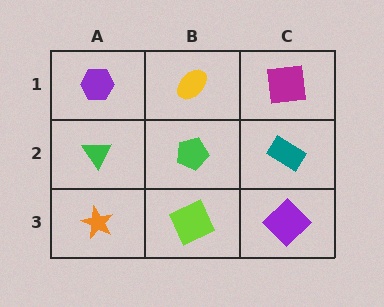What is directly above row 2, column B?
A yellow ellipse.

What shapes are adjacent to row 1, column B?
A green pentagon (row 2, column B), a purple hexagon (row 1, column A), a magenta square (row 1, column C).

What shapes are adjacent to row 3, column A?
A green triangle (row 2, column A), a lime square (row 3, column B).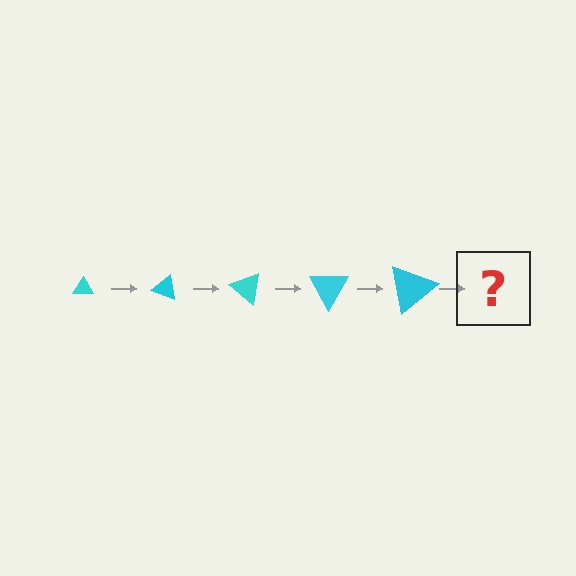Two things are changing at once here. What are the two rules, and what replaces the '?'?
The two rules are that the triangle grows larger each step and it rotates 20 degrees each step. The '?' should be a triangle, larger than the previous one and rotated 100 degrees from the start.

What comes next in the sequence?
The next element should be a triangle, larger than the previous one and rotated 100 degrees from the start.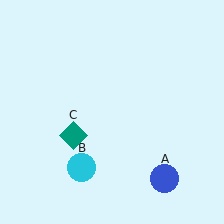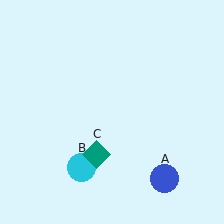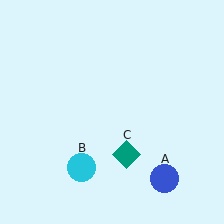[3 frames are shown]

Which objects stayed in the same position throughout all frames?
Blue circle (object A) and cyan circle (object B) remained stationary.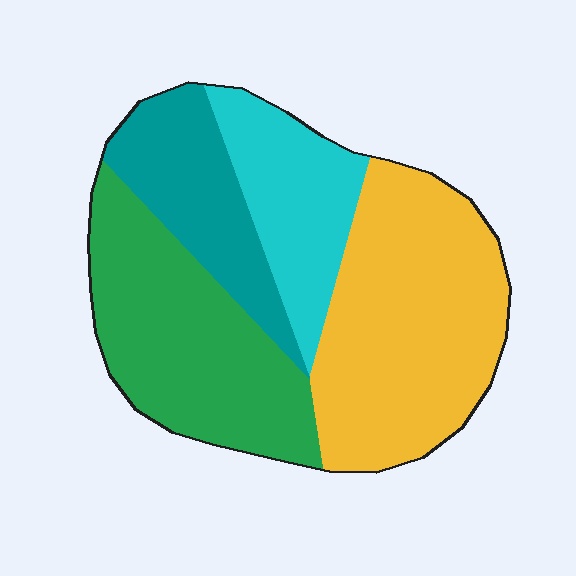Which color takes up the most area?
Yellow, at roughly 35%.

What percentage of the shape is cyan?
Cyan covers around 15% of the shape.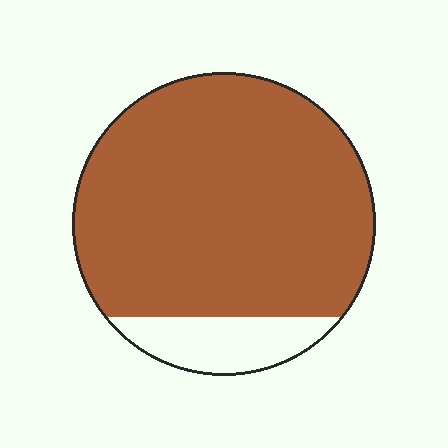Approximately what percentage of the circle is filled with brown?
Approximately 85%.